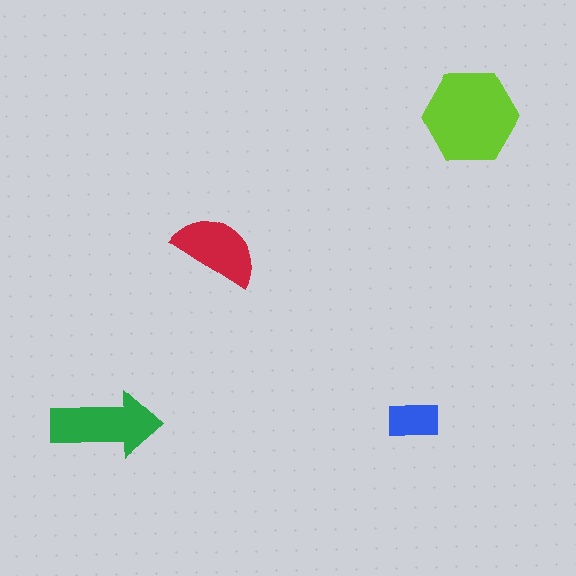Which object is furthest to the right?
The lime hexagon is rightmost.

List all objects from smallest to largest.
The blue rectangle, the red semicircle, the green arrow, the lime hexagon.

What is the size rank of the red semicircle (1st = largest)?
3rd.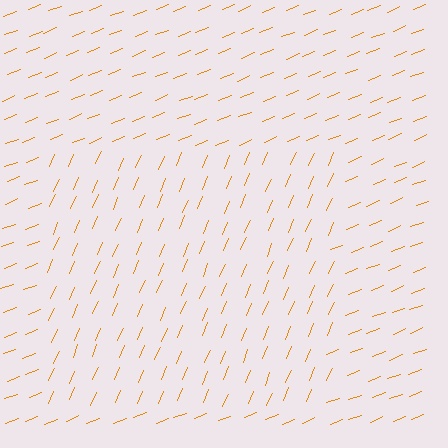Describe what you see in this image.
The image is filled with small orange line segments. A rectangle region in the image has lines oriented differently from the surrounding lines, creating a visible texture boundary.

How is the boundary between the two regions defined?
The boundary is defined purely by a change in line orientation (approximately 45 degrees difference). All lines are the same color and thickness.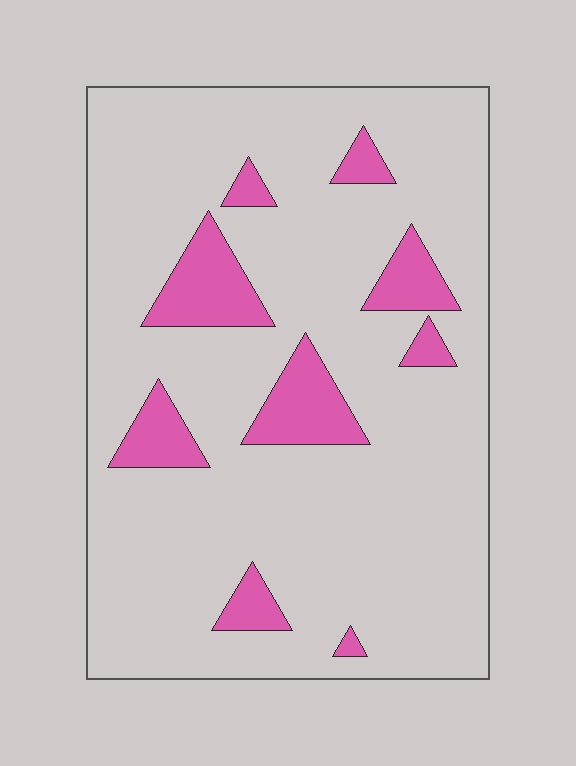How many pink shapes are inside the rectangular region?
9.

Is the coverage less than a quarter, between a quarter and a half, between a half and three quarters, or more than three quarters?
Less than a quarter.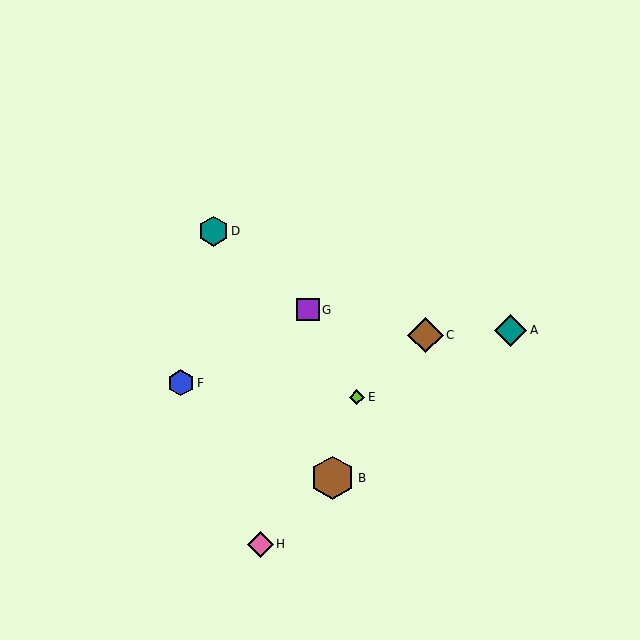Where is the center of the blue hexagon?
The center of the blue hexagon is at (181, 383).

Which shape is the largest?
The brown hexagon (labeled B) is the largest.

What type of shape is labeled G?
Shape G is a purple square.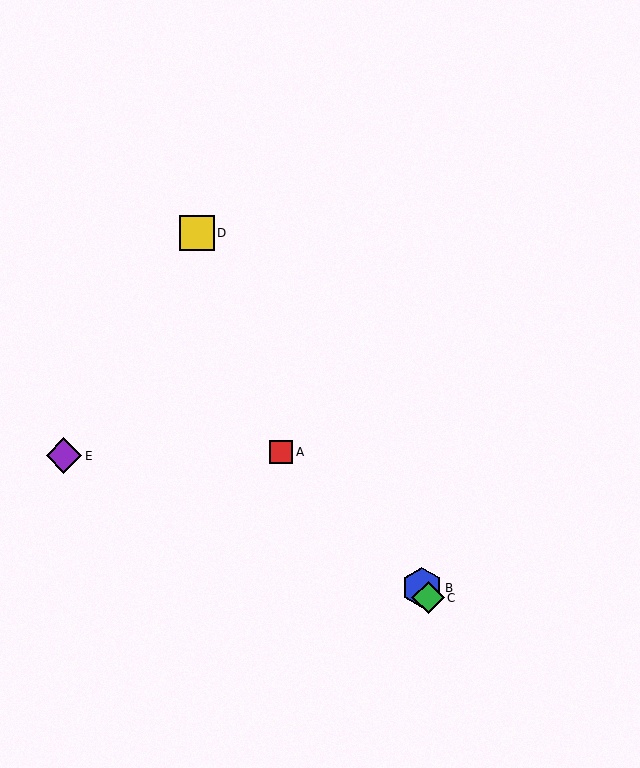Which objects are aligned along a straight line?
Objects B, C, D are aligned along a straight line.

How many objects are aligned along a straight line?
3 objects (B, C, D) are aligned along a straight line.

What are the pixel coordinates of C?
Object C is at (428, 598).